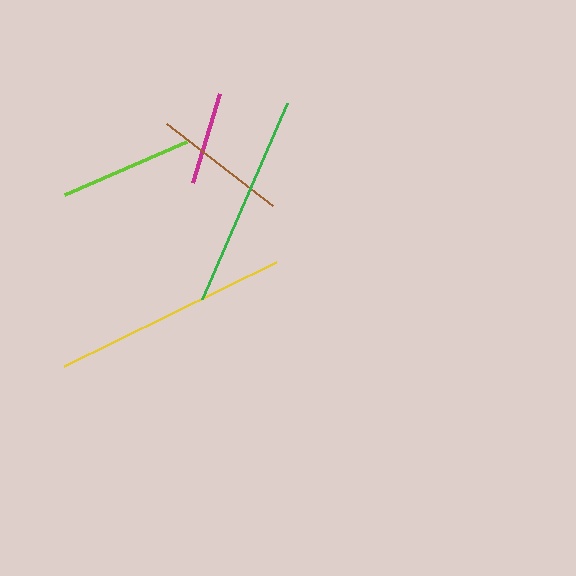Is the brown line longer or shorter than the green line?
The green line is longer than the brown line.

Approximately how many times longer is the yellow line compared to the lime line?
The yellow line is approximately 1.8 times the length of the lime line.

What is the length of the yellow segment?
The yellow segment is approximately 236 pixels long.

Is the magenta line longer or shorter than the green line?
The green line is longer than the magenta line.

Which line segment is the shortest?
The magenta line is the shortest at approximately 93 pixels.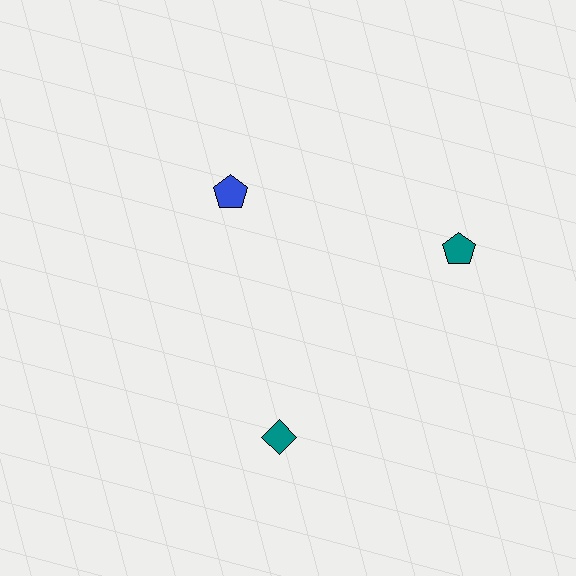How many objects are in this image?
There are 3 objects.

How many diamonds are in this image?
There is 1 diamond.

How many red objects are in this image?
There are no red objects.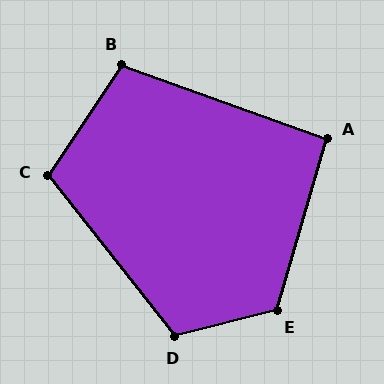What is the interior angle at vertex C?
Approximately 108 degrees (obtuse).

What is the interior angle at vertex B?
Approximately 104 degrees (obtuse).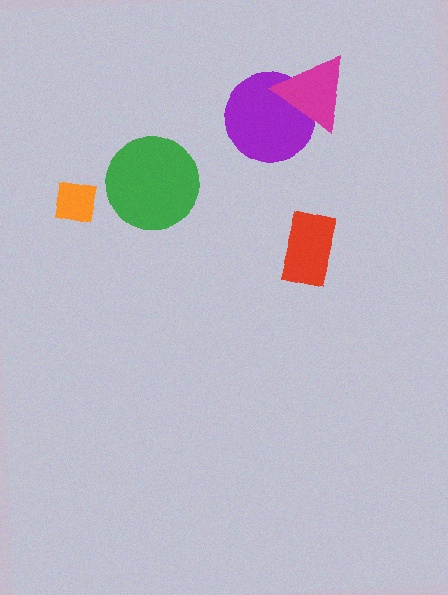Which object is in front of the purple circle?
The magenta triangle is in front of the purple circle.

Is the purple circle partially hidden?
Yes, it is partially covered by another shape.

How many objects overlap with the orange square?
0 objects overlap with the orange square.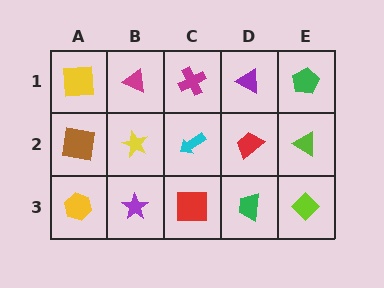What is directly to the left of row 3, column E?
A green trapezoid.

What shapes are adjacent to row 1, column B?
A yellow star (row 2, column B), a yellow square (row 1, column A), a magenta cross (row 1, column C).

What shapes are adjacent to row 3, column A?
A brown square (row 2, column A), a purple star (row 3, column B).